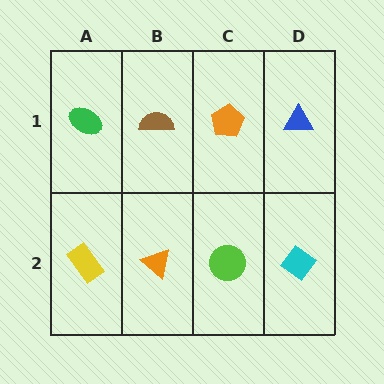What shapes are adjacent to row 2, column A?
A green ellipse (row 1, column A), an orange triangle (row 2, column B).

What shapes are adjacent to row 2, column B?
A brown semicircle (row 1, column B), a yellow rectangle (row 2, column A), a lime circle (row 2, column C).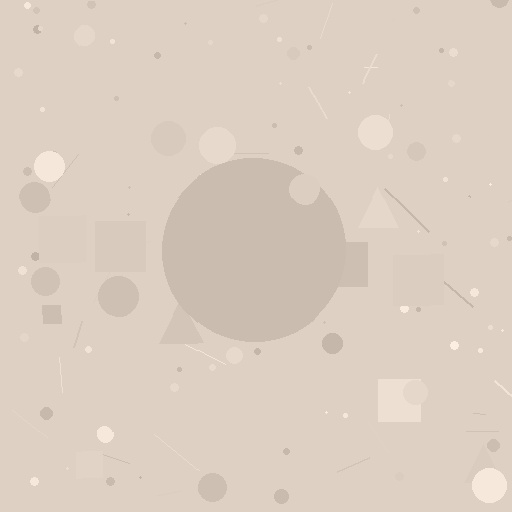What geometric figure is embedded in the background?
A circle is embedded in the background.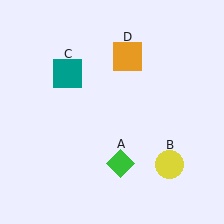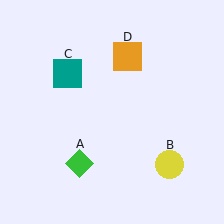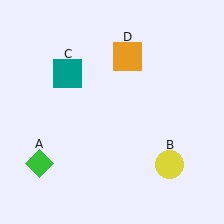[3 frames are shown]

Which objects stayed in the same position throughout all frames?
Yellow circle (object B) and teal square (object C) and orange square (object D) remained stationary.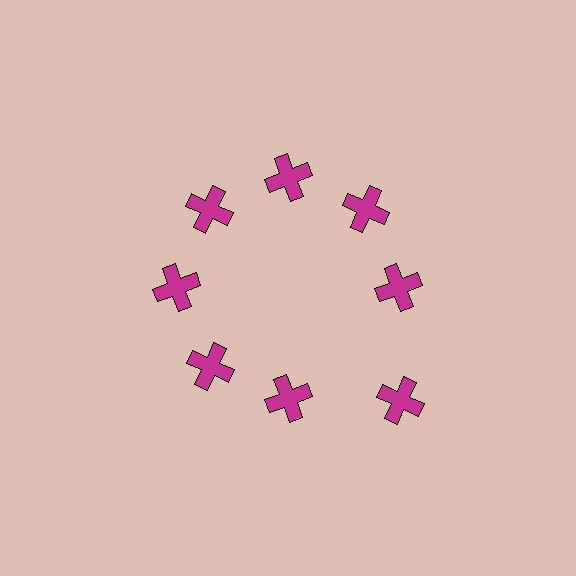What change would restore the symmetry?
The symmetry would be restored by moving it inward, back onto the ring so that all 8 crosses sit at equal angles and equal distance from the center.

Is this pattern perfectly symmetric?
No. The 8 magenta crosses are arranged in a ring, but one element near the 4 o'clock position is pushed outward from the center, breaking the 8-fold rotational symmetry.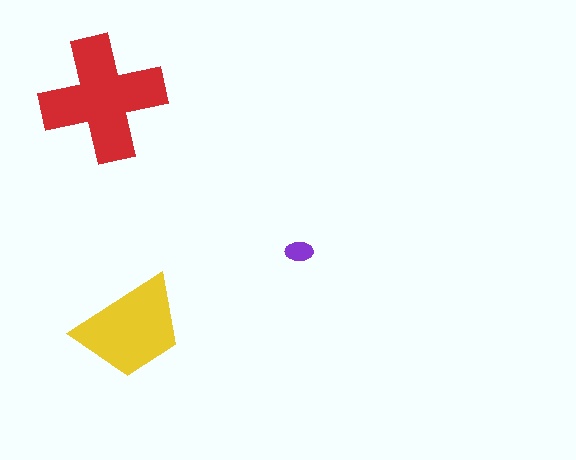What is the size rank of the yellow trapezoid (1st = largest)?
2nd.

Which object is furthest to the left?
The red cross is leftmost.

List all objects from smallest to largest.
The purple ellipse, the yellow trapezoid, the red cross.